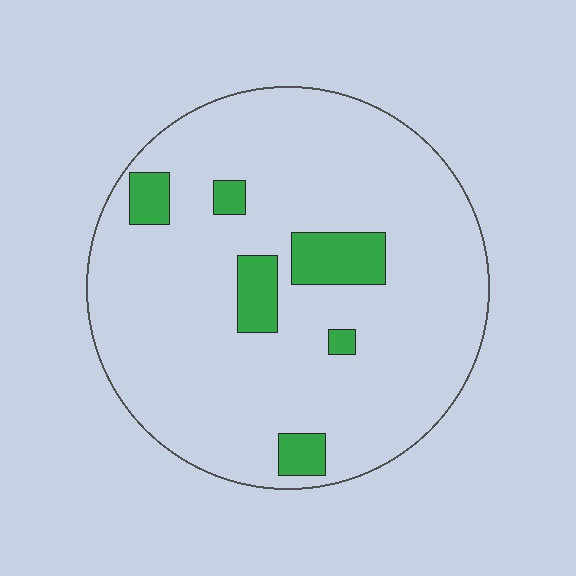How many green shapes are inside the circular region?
6.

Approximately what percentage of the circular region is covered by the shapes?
Approximately 10%.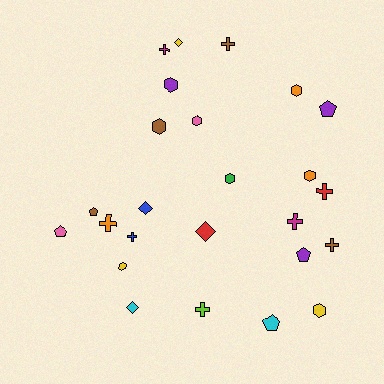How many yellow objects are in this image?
There are 3 yellow objects.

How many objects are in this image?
There are 25 objects.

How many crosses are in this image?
There are 8 crosses.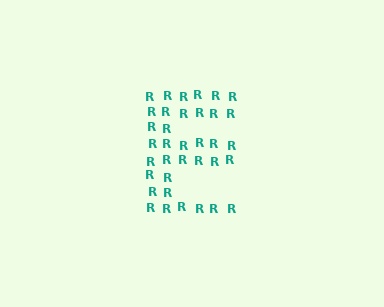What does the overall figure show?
The overall figure shows the letter E.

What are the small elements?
The small elements are letter R's.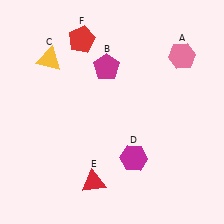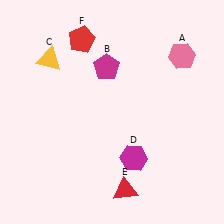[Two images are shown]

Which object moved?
The red triangle (E) moved right.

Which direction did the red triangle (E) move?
The red triangle (E) moved right.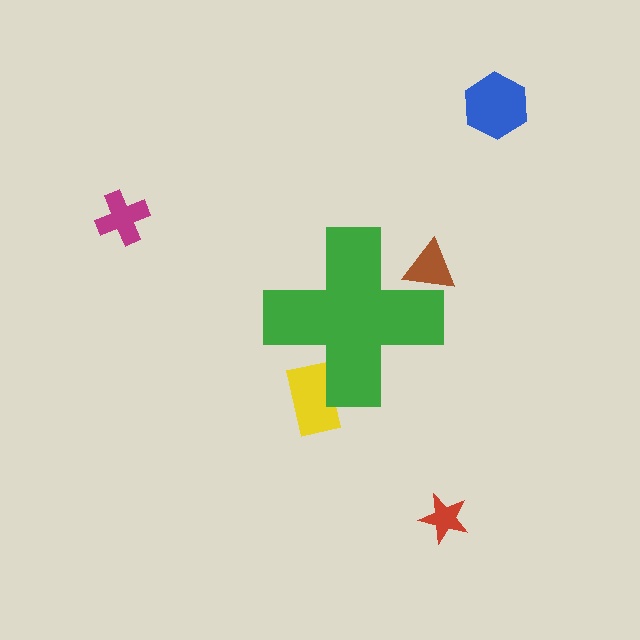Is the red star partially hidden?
No, the red star is fully visible.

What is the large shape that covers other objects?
A green cross.